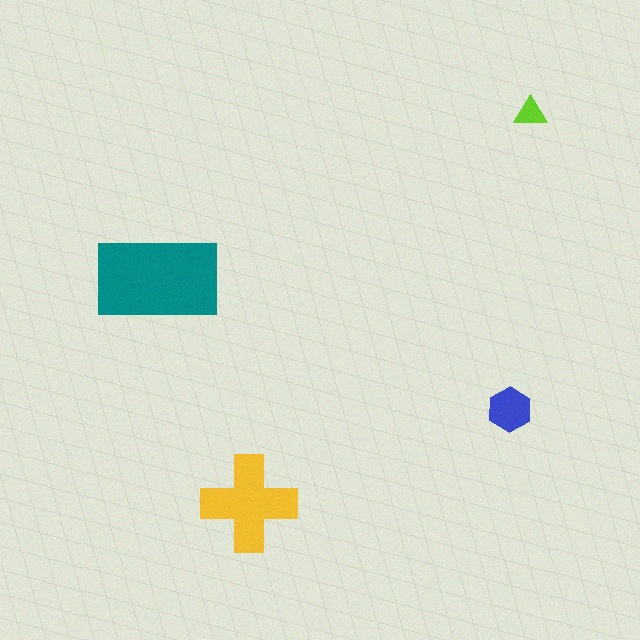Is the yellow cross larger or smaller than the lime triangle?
Larger.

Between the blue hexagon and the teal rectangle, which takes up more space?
The teal rectangle.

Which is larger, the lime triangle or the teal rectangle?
The teal rectangle.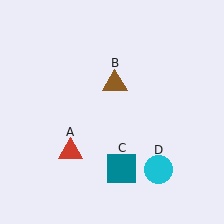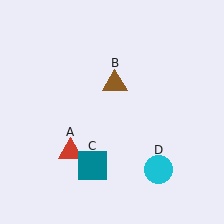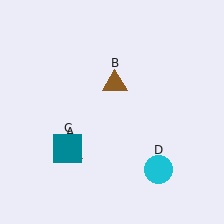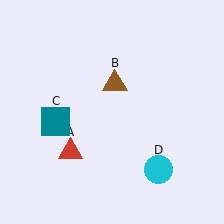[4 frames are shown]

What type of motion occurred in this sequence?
The teal square (object C) rotated clockwise around the center of the scene.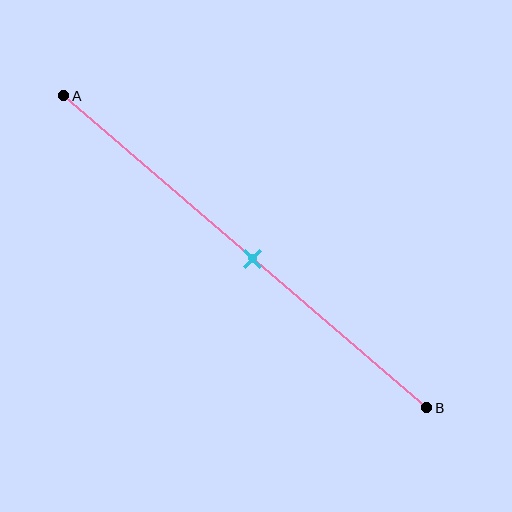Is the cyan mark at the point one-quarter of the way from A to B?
No, the mark is at about 50% from A, not at the 25% one-quarter point.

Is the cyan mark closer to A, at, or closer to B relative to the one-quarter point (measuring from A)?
The cyan mark is closer to point B than the one-quarter point of segment AB.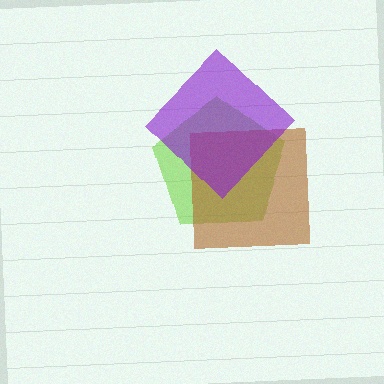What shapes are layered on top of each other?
The layered shapes are: a lime pentagon, a brown square, a purple diamond.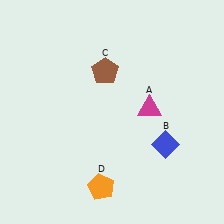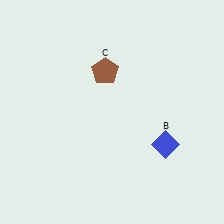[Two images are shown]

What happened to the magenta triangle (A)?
The magenta triangle (A) was removed in Image 2. It was in the top-right area of Image 1.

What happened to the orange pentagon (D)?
The orange pentagon (D) was removed in Image 2. It was in the bottom-left area of Image 1.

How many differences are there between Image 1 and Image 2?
There are 2 differences between the two images.